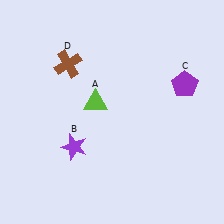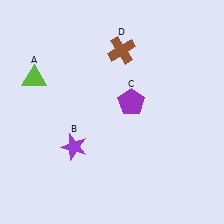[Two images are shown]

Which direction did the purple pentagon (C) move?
The purple pentagon (C) moved left.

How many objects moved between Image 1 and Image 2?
3 objects moved between the two images.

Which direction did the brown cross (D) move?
The brown cross (D) moved right.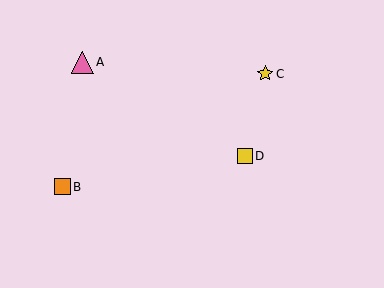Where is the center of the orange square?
The center of the orange square is at (63, 187).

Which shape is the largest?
The pink triangle (labeled A) is the largest.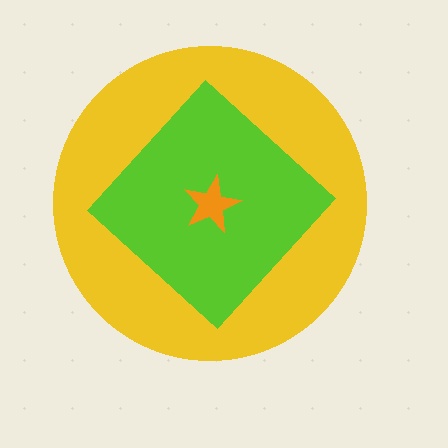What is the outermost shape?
The yellow circle.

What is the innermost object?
The orange star.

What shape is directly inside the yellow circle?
The lime diamond.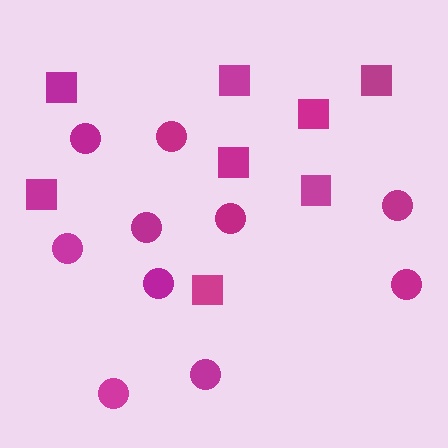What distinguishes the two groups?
There are 2 groups: one group of squares (8) and one group of circles (10).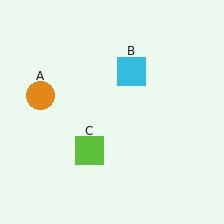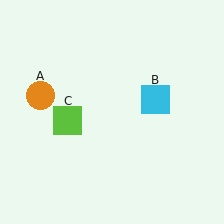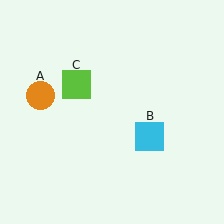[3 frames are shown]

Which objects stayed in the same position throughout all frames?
Orange circle (object A) remained stationary.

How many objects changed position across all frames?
2 objects changed position: cyan square (object B), lime square (object C).